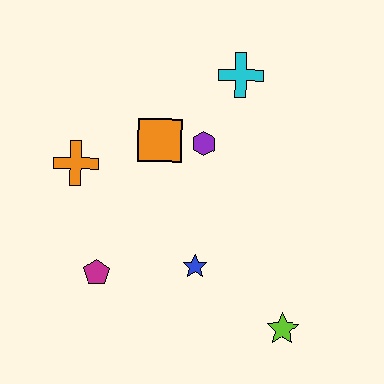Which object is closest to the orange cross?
The orange square is closest to the orange cross.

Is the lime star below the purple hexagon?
Yes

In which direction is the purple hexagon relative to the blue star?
The purple hexagon is above the blue star.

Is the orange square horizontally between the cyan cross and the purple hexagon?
No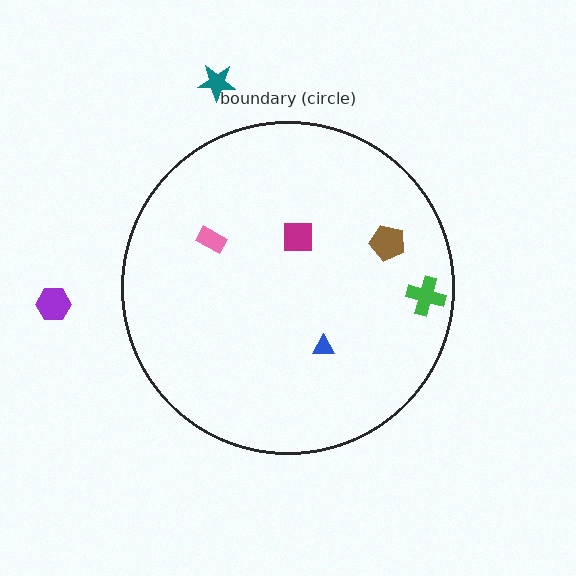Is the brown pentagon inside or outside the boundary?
Inside.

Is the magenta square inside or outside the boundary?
Inside.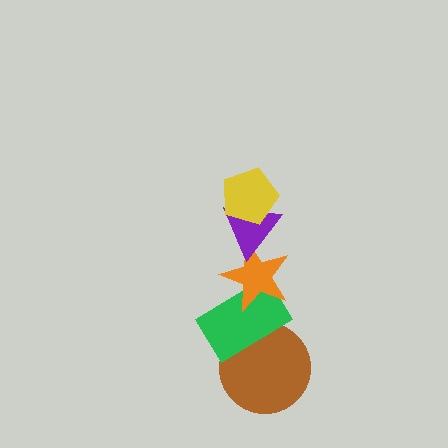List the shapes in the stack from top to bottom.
From top to bottom: the yellow pentagon, the purple triangle, the orange star, the green rectangle, the brown circle.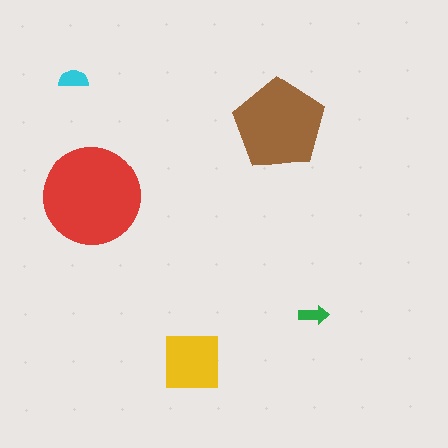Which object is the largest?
The red circle.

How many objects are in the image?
There are 5 objects in the image.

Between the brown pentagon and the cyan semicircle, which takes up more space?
The brown pentagon.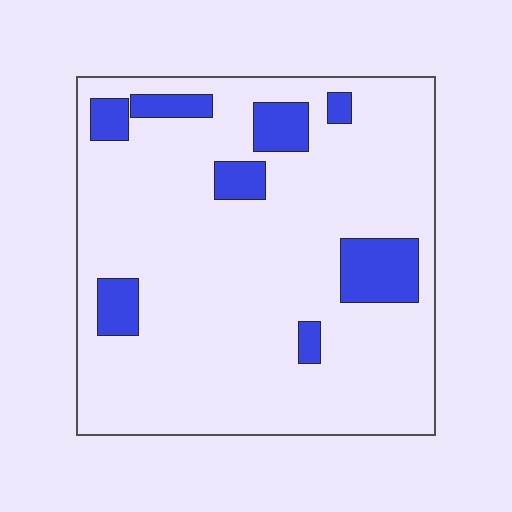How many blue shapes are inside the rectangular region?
8.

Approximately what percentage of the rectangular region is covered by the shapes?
Approximately 15%.